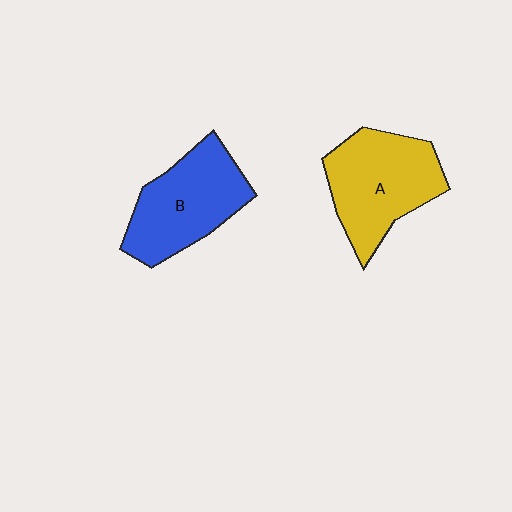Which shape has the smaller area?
Shape B (blue).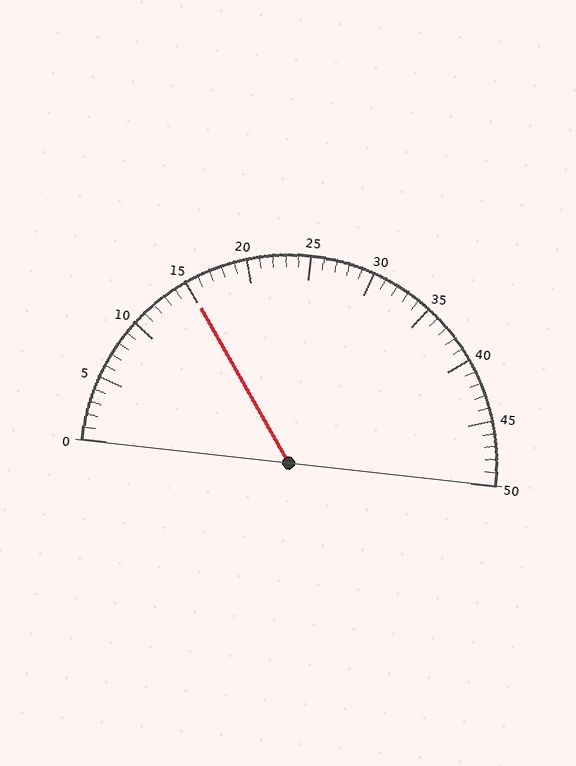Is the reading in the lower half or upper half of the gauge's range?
The reading is in the lower half of the range (0 to 50).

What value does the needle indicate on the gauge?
The needle indicates approximately 15.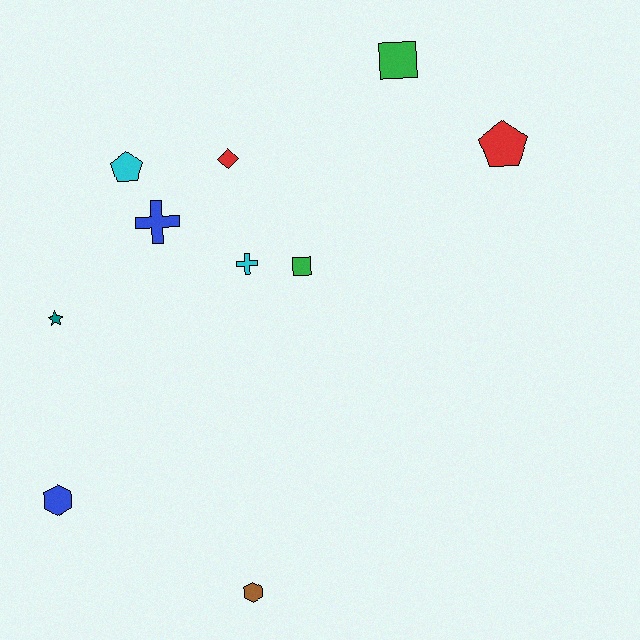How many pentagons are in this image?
There are 2 pentagons.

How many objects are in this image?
There are 10 objects.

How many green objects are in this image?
There are 2 green objects.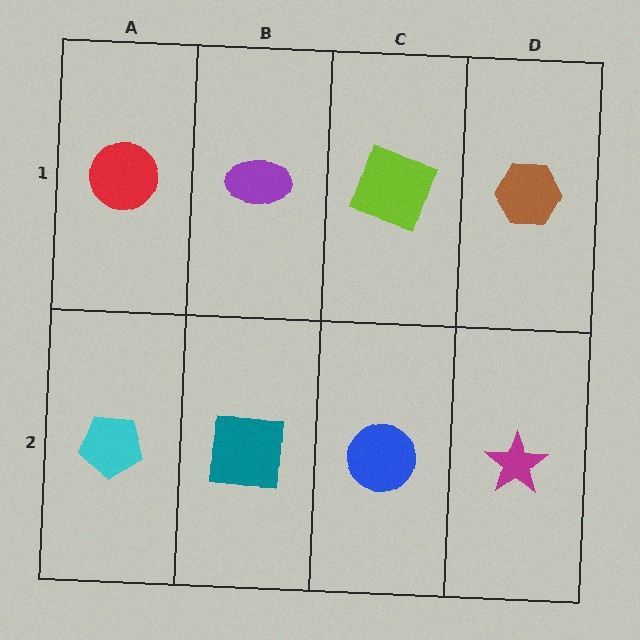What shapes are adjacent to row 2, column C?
A lime square (row 1, column C), a teal square (row 2, column B), a magenta star (row 2, column D).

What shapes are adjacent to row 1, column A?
A cyan pentagon (row 2, column A), a purple ellipse (row 1, column B).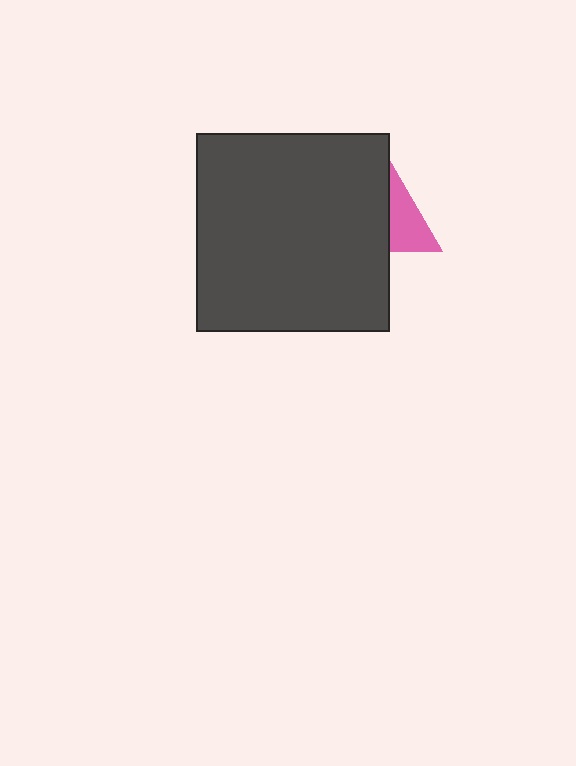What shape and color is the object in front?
The object in front is a dark gray rectangle.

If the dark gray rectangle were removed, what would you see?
You would see the complete pink triangle.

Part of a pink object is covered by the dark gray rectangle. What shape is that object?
It is a triangle.